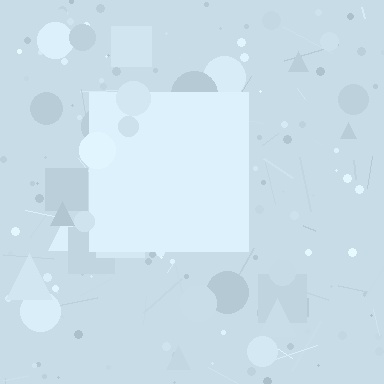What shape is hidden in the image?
A square is hidden in the image.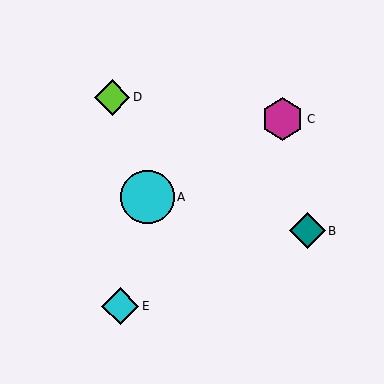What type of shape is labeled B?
Shape B is a teal diamond.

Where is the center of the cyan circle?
The center of the cyan circle is at (147, 197).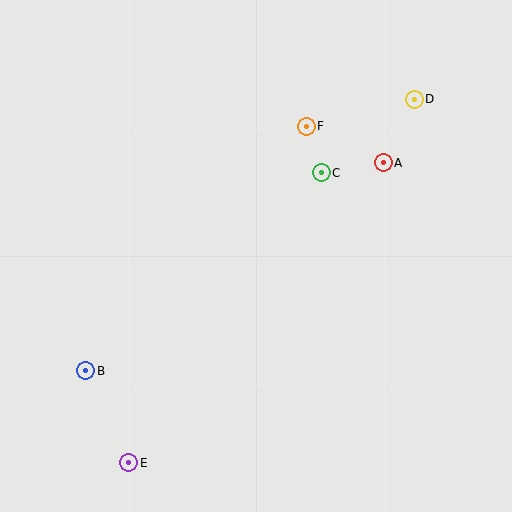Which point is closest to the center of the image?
Point C at (321, 173) is closest to the center.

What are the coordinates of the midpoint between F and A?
The midpoint between F and A is at (345, 144).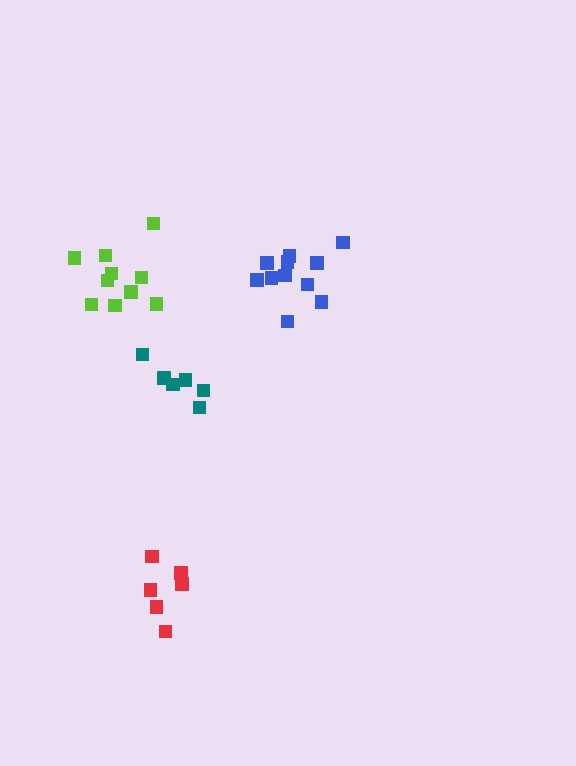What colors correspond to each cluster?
The clusters are colored: lime, red, blue, teal.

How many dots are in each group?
Group 1: 10 dots, Group 2: 6 dots, Group 3: 11 dots, Group 4: 6 dots (33 total).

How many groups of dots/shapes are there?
There are 4 groups.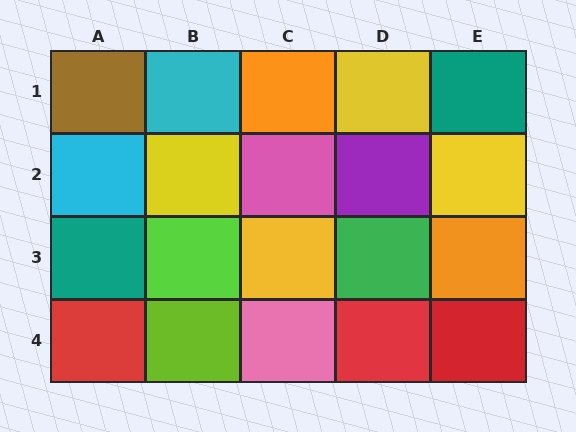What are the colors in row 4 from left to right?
Red, lime, pink, red, red.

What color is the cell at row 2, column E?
Yellow.